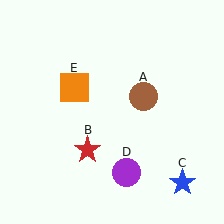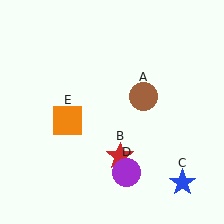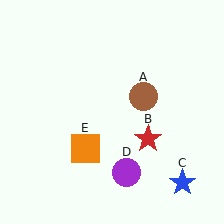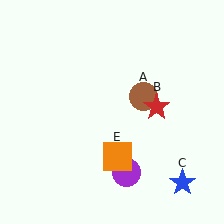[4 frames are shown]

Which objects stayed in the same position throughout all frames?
Brown circle (object A) and blue star (object C) and purple circle (object D) remained stationary.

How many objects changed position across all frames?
2 objects changed position: red star (object B), orange square (object E).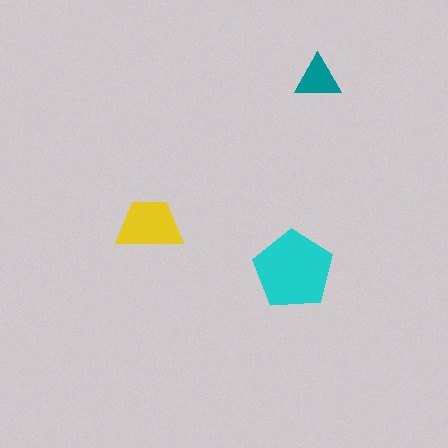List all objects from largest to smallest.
The cyan pentagon, the yellow trapezoid, the teal triangle.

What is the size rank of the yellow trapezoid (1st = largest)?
2nd.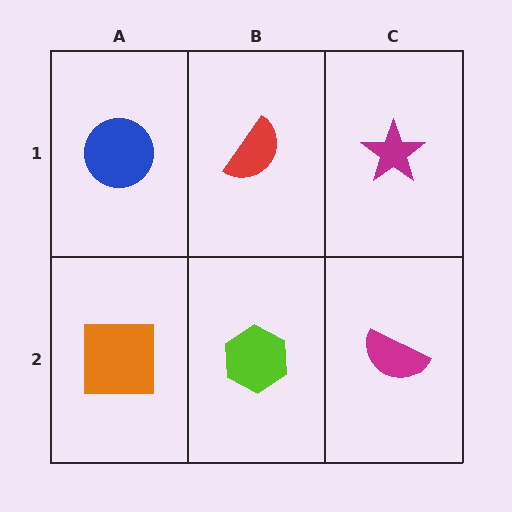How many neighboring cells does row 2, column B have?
3.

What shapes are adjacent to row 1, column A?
An orange square (row 2, column A), a red semicircle (row 1, column B).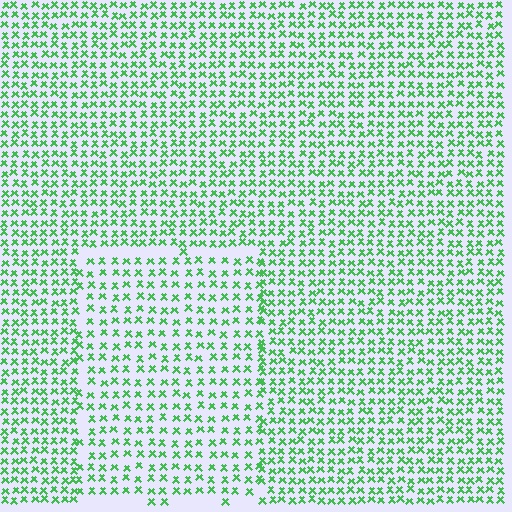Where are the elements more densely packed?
The elements are more densely packed outside the rectangle boundary.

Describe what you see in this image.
The image contains small green elements arranged at two different densities. A rectangle-shaped region is visible where the elements are less densely packed than the surrounding area.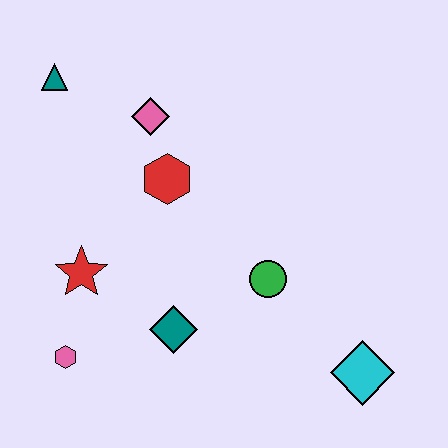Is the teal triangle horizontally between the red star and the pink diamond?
No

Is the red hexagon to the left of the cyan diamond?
Yes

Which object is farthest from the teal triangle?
The cyan diamond is farthest from the teal triangle.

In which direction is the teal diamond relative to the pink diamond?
The teal diamond is below the pink diamond.